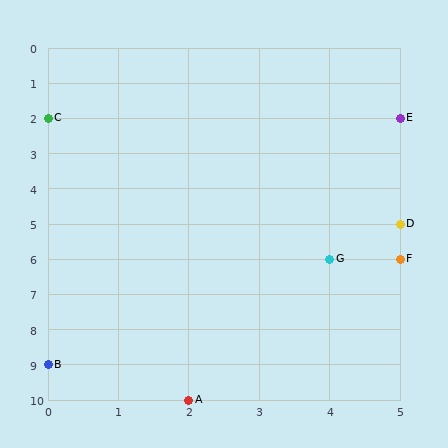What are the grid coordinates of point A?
Point A is at grid coordinates (2, 10).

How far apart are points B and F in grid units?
Points B and F are 5 columns and 3 rows apart (about 5.8 grid units diagonally).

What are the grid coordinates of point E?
Point E is at grid coordinates (5, 2).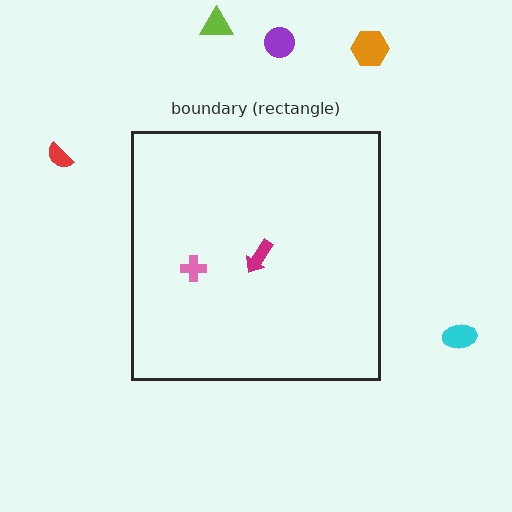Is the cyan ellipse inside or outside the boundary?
Outside.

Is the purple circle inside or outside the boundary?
Outside.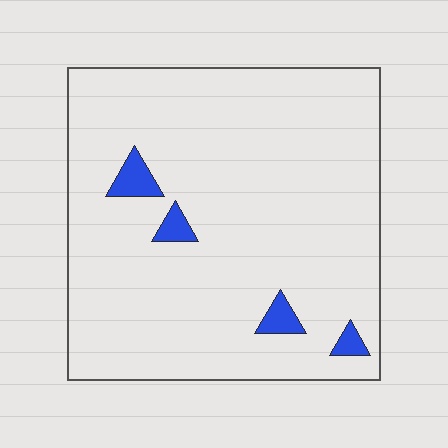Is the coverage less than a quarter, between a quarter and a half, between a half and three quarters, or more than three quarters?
Less than a quarter.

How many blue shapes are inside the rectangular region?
4.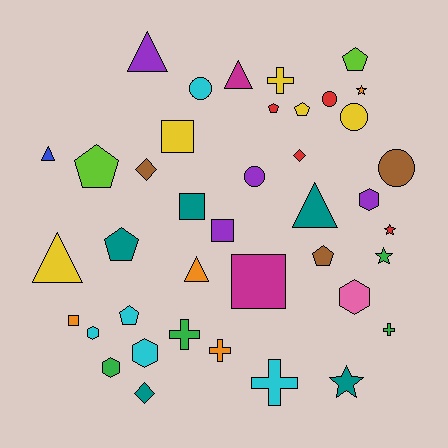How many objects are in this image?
There are 40 objects.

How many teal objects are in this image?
There are 5 teal objects.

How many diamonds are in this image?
There are 3 diamonds.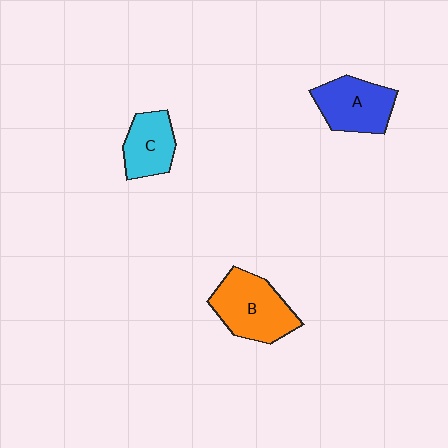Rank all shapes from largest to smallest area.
From largest to smallest: B (orange), A (blue), C (cyan).